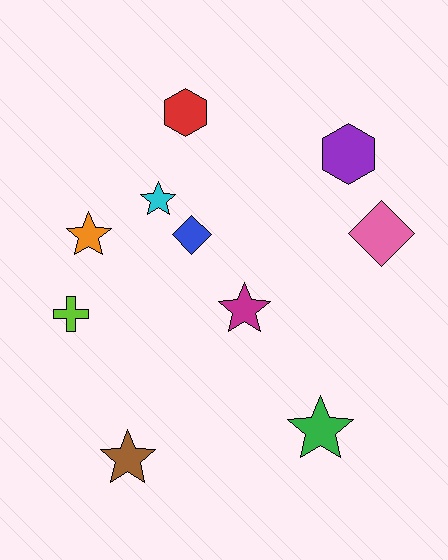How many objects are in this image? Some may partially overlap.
There are 10 objects.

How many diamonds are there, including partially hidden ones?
There are 2 diamonds.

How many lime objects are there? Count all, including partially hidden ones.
There is 1 lime object.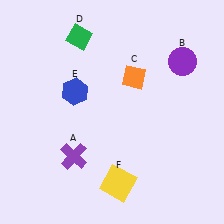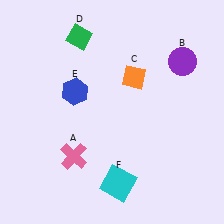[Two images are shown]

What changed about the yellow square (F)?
In Image 1, F is yellow. In Image 2, it changed to cyan.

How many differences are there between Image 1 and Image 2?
There are 2 differences between the two images.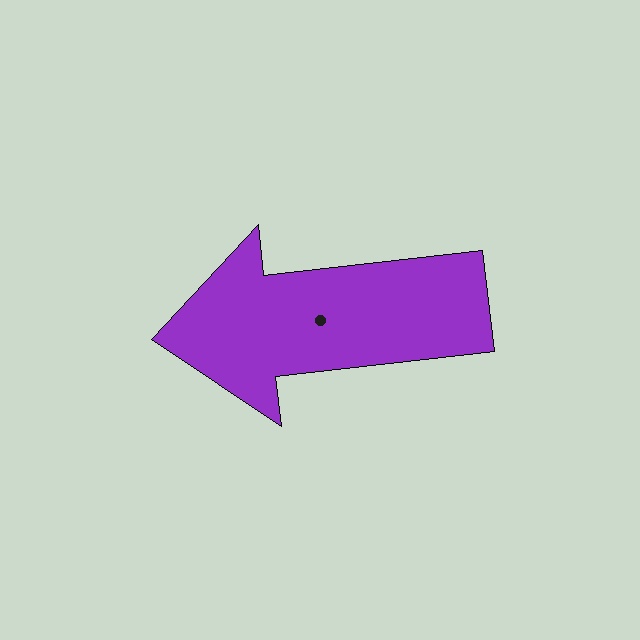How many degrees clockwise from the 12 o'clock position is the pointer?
Approximately 263 degrees.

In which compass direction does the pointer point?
West.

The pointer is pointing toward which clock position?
Roughly 9 o'clock.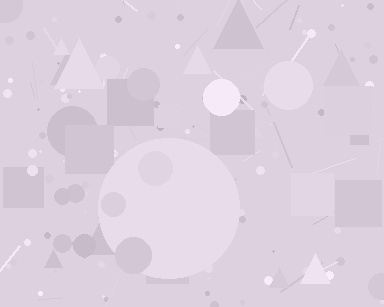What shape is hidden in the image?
A circle is hidden in the image.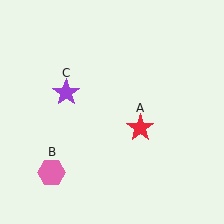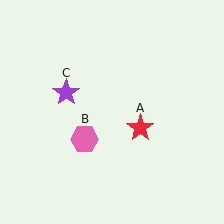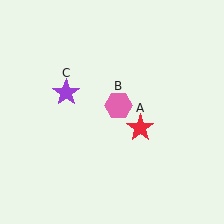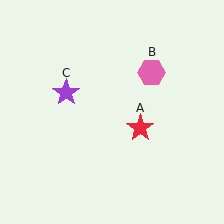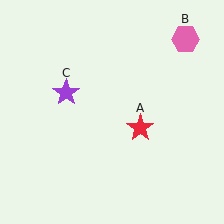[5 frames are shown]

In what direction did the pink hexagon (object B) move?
The pink hexagon (object B) moved up and to the right.